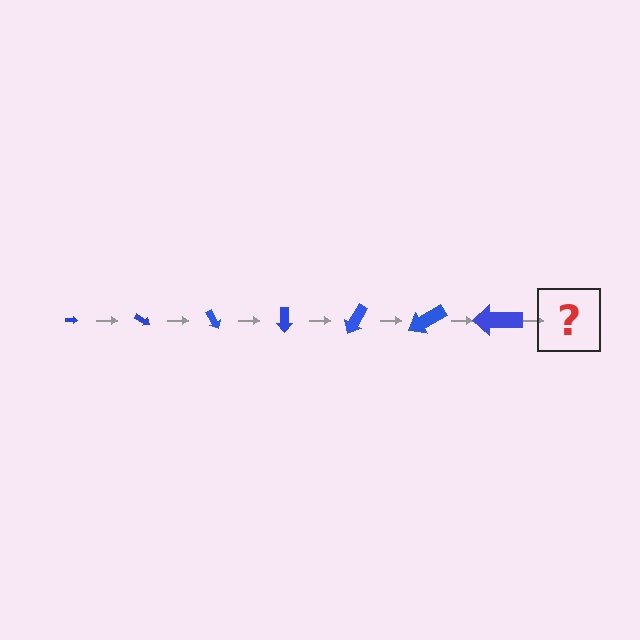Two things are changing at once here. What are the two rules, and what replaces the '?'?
The two rules are that the arrow grows larger each step and it rotates 30 degrees each step. The '?' should be an arrow, larger than the previous one and rotated 210 degrees from the start.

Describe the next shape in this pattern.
It should be an arrow, larger than the previous one and rotated 210 degrees from the start.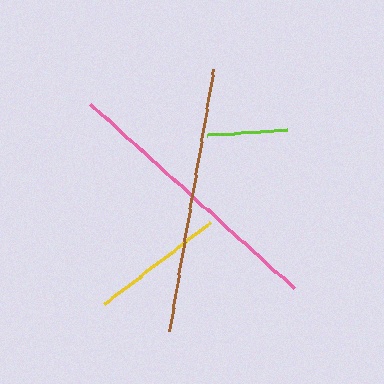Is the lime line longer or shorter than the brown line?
The brown line is longer than the lime line.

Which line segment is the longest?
The pink line is the longest at approximately 274 pixels.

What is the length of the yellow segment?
The yellow segment is approximately 133 pixels long.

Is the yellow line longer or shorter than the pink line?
The pink line is longer than the yellow line.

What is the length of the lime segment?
The lime segment is approximately 80 pixels long.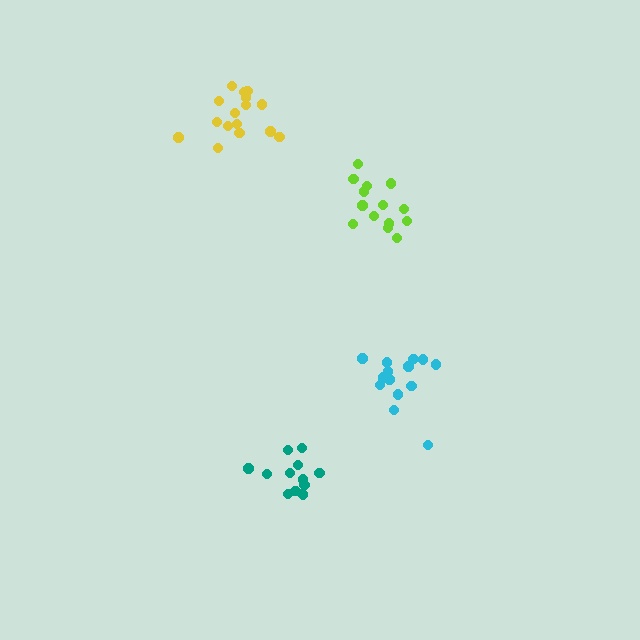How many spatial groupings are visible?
There are 4 spatial groupings.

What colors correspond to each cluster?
The clusters are colored: teal, lime, yellow, cyan.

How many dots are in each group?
Group 1: 12 dots, Group 2: 14 dots, Group 3: 16 dots, Group 4: 14 dots (56 total).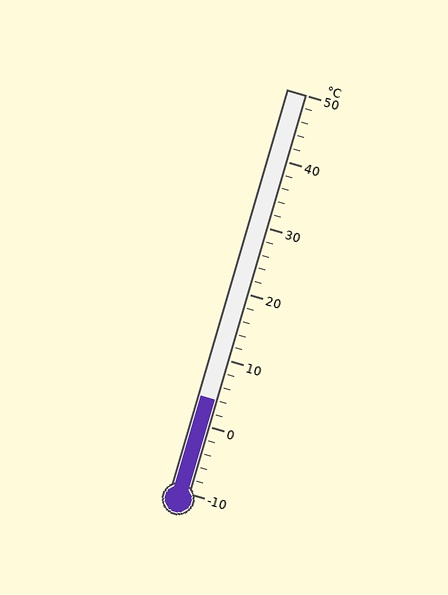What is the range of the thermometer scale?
The thermometer scale ranges from -10°C to 50°C.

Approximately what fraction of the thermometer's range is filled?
The thermometer is filled to approximately 25% of its range.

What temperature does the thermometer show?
The thermometer shows approximately 4°C.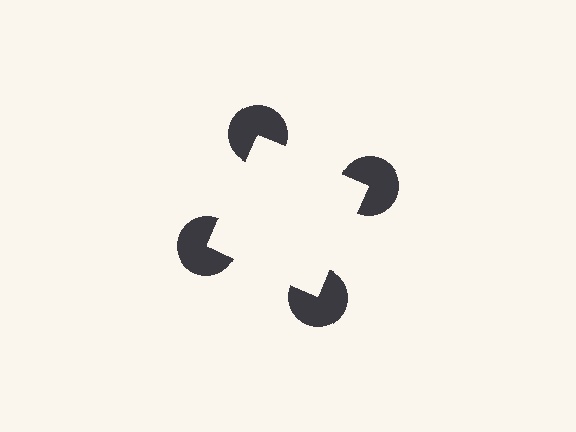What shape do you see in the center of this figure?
An illusory square — its edges are inferred from the aligned wedge cuts in the pac-man discs, not physically drawn.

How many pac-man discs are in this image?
There are 4 — one at each vertex of the illusory square.